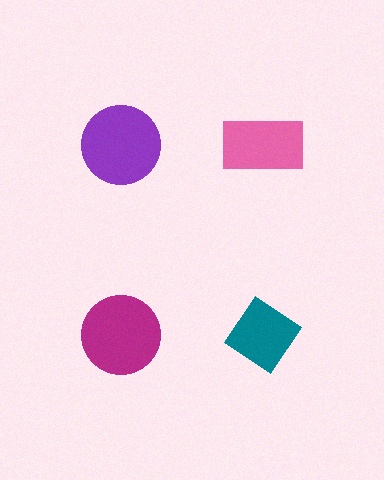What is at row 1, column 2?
A pink rectangle.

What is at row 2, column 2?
A teal diamond.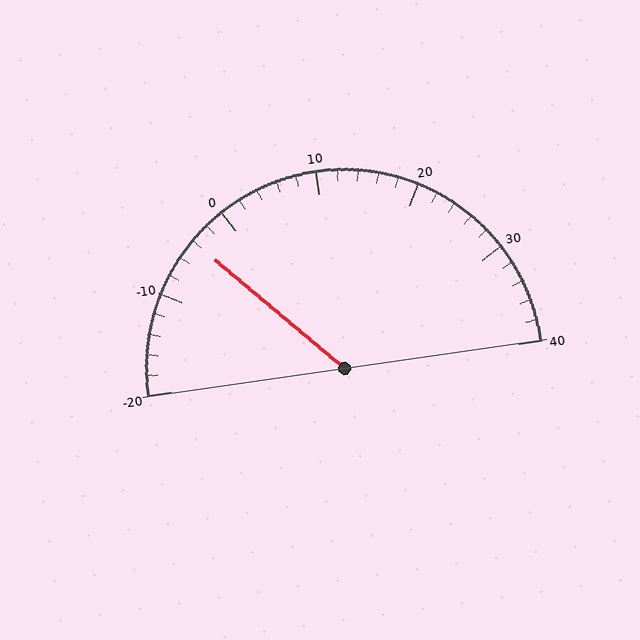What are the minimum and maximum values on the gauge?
The gauge ranges from -20 to 40.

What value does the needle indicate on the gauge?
The needle indicates approximately -4.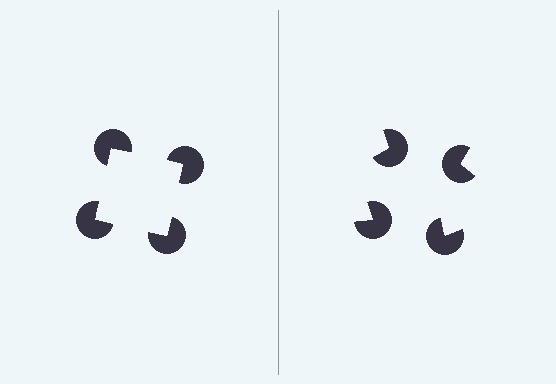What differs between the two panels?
The pac-man discs are positioned identically on both sides; only the wedge orientations differ. On the left they align to a square; on the right they are misaligned.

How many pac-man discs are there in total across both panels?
8 — 4 on each side.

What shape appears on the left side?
An illusory square.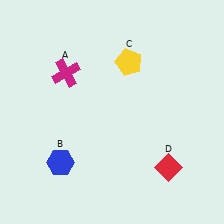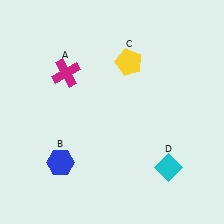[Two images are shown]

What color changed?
The diamond (D) changed from red in Image 1 to cyan in Image 2.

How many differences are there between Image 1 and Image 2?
There is 1 difference between the two images.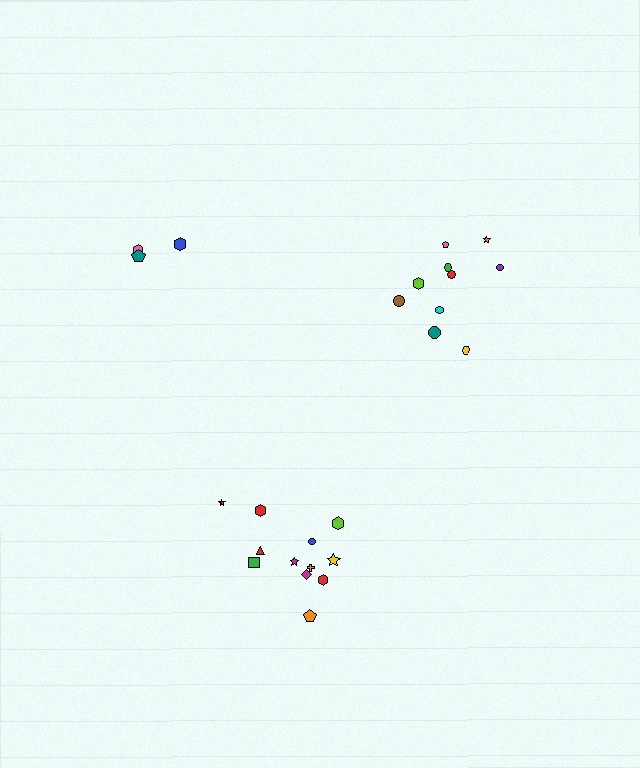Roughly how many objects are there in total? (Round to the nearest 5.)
Roughly 25 objects in total.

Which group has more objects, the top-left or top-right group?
The top-right group.